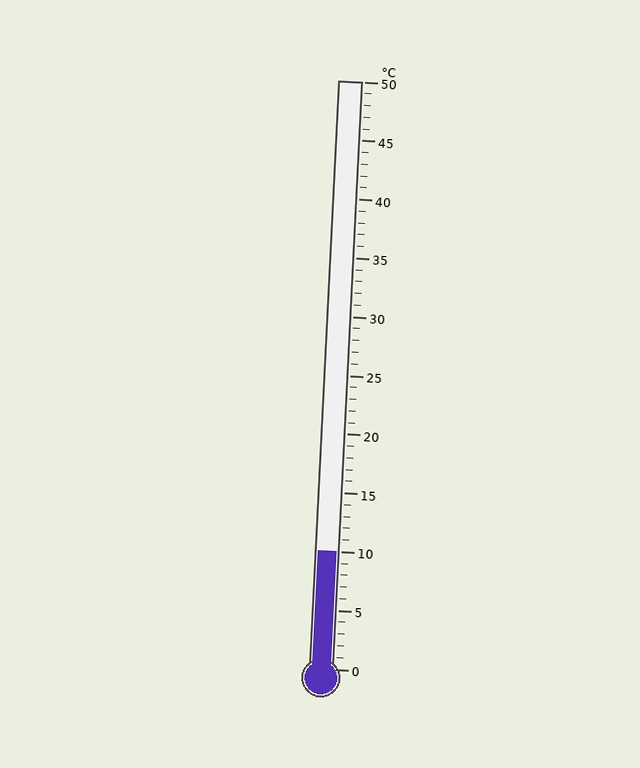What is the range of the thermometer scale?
The thermometer scale ranges from 0°C to 50°C.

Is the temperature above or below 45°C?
The temperature is below 45°C.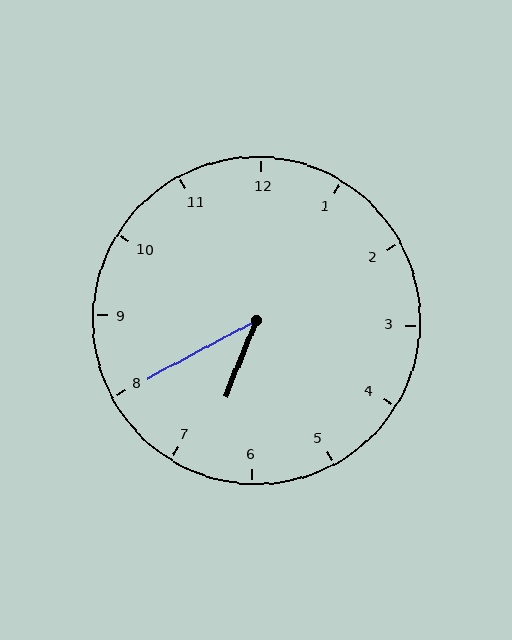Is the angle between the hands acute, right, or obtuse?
It is acute.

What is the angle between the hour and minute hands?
Approximately 40 degrees.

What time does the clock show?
6:40.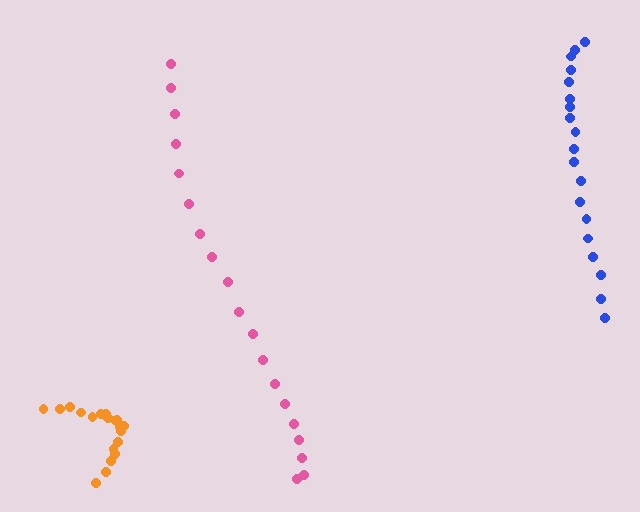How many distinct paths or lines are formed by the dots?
There are 3 distinct paths.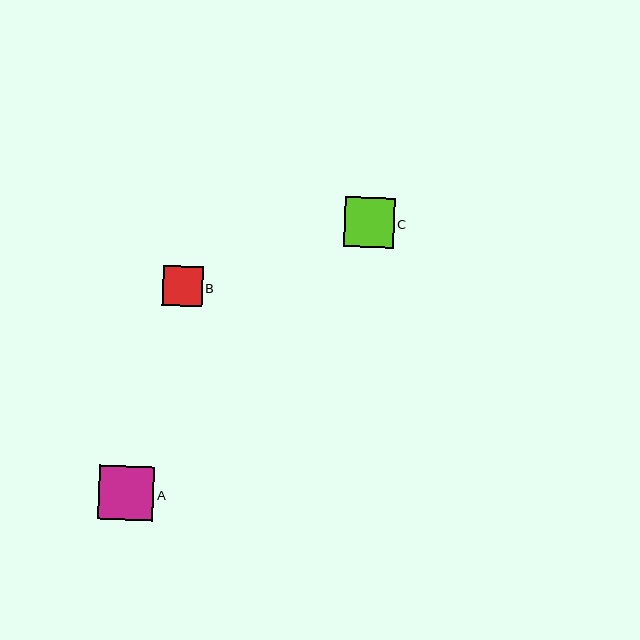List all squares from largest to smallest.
From largest to smallest: A, C, B.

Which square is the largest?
Square A is the largest with a size of approximately 55 pixels.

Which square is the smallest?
Square B is the smallest with a size of approximately 40 pixels.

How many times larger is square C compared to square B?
Square C is approximately 1.2 times the size of square B.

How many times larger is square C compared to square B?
Square C is approximately 1.2 times the size of square B.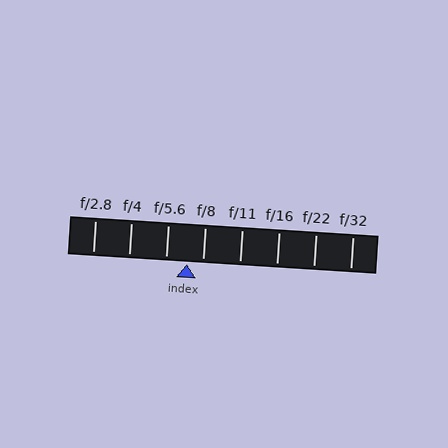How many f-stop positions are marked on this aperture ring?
There are 8 f-stop positions marked.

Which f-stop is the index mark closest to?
The index mark is closest to f/8.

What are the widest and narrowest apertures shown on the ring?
The widest aperture shown is f/2.8 and the narrowest is f/32.